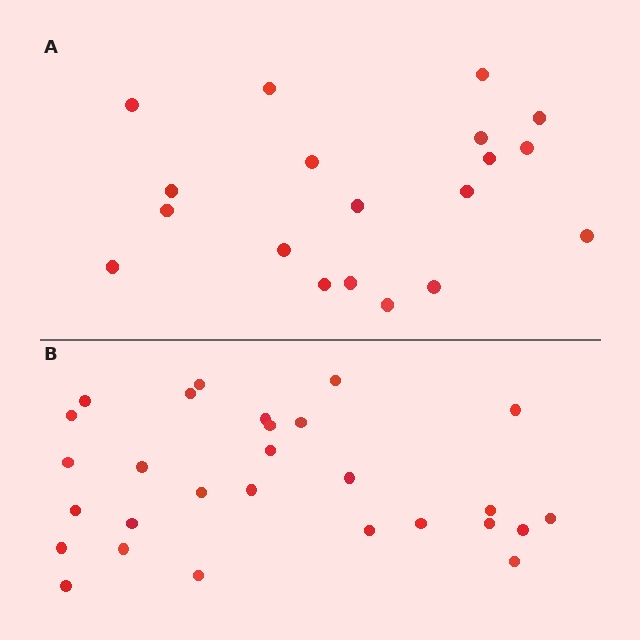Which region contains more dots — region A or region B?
Region B (the bottom region) has more dots.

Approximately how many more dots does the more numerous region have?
Region B has roughly 8 or so more dots than region A.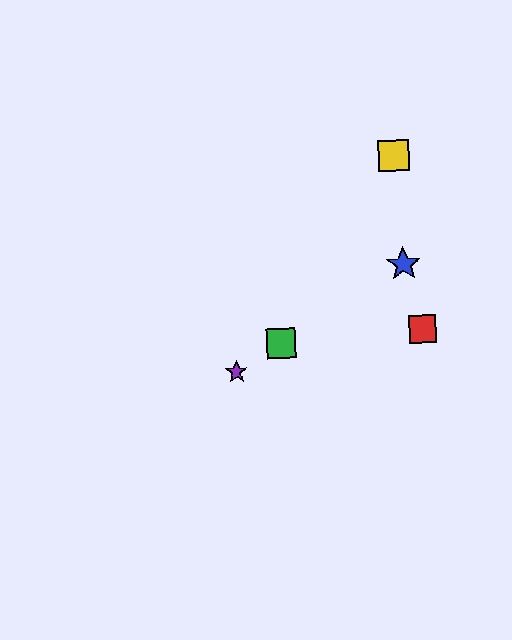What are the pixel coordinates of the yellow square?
The yellow square is at (394, 156).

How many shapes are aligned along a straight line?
3 shapes (the blue star, the green square, the purple star) are aligned along a straight line.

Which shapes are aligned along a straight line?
The blue star, the green square, the purple star are aligned along a straight line.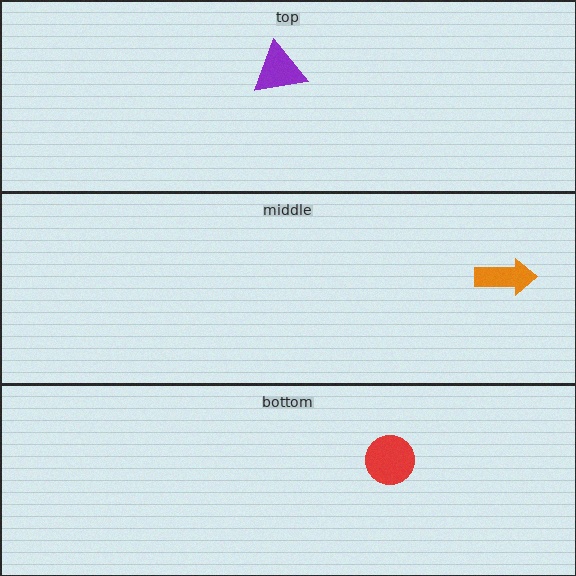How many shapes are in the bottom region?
1.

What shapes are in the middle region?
The orange arrow.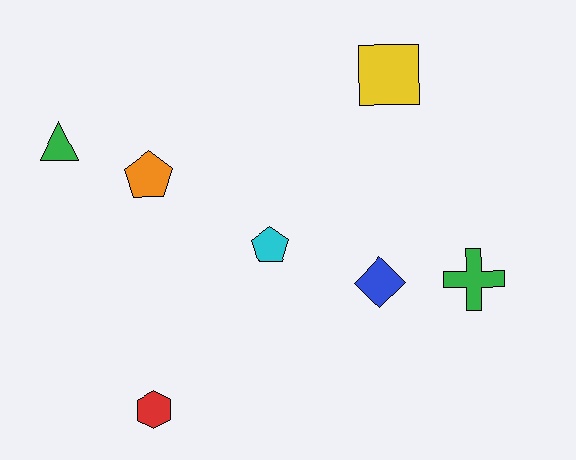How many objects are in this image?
There are 7 objects.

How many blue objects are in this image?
There is 1 blue object.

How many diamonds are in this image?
There is 1 diamond.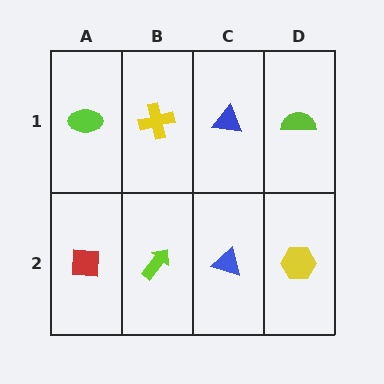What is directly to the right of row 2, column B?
A blue triangle.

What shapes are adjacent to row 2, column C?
A blue triangle (row 1, column C), a lime arrow (row 2, column B), a yellow hexagon (row 2, column D).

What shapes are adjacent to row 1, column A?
A red square (row 2, column A), a yellow cross (row 1, column B).